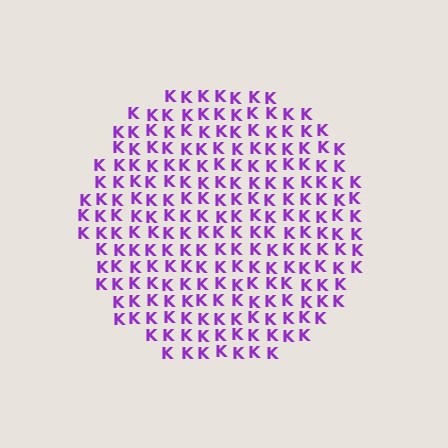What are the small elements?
The small elements are letter K's.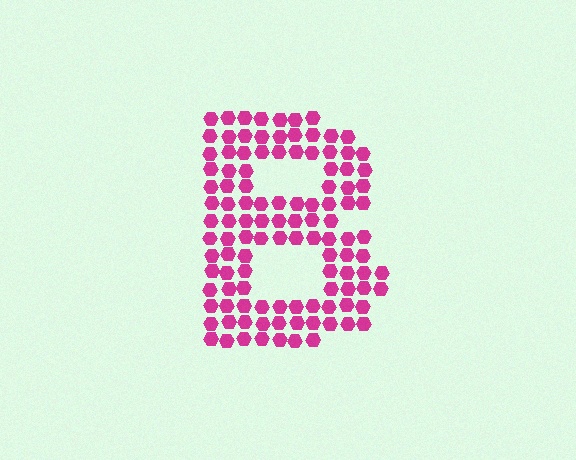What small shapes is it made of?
It is made of small hexagons.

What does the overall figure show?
The overall figure shows the letter B.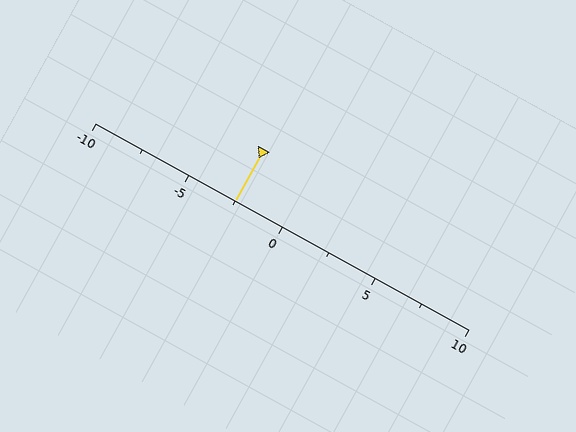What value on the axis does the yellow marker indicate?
The marker indicates approximately -2.5.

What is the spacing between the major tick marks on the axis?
The major ticks are spaced 5 apart.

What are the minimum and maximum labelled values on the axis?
The axis runs from -10 to 10.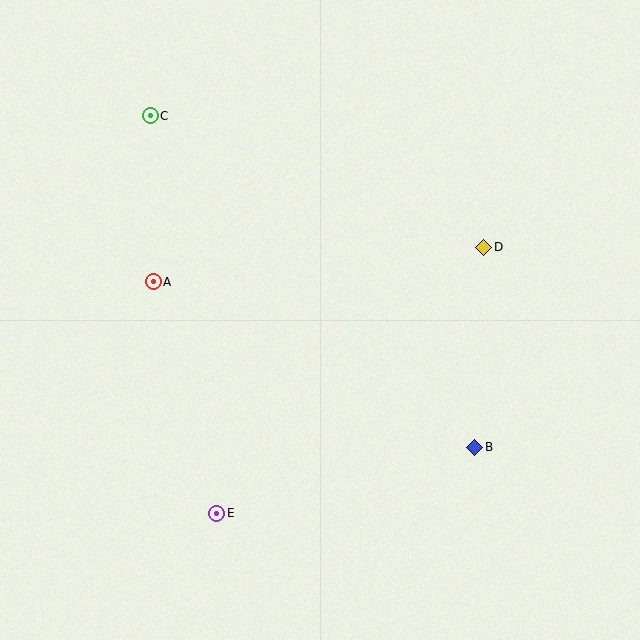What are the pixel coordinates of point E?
Point E is at (217, 513).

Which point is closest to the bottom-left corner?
Point E is closest to the bottom-left corner.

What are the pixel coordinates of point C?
Point C is at (150, 116).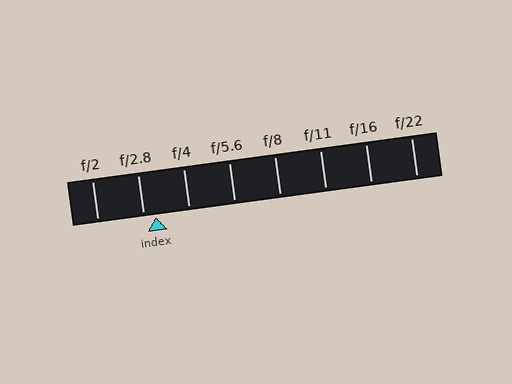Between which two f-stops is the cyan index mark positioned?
The index mark is between f/2.8 and f/4.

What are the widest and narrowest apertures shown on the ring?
The widest aperture shown is f/2 and the narrowest is f/22.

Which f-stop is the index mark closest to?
The index mark is closest to f/2.8.